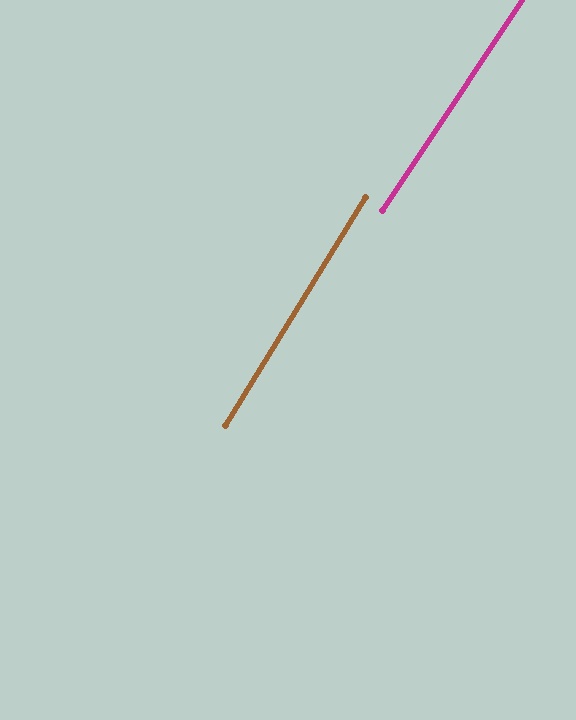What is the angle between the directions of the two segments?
Approximately 2 degrees.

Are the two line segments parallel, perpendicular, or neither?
Parallel — their directions differ by only 2.0°.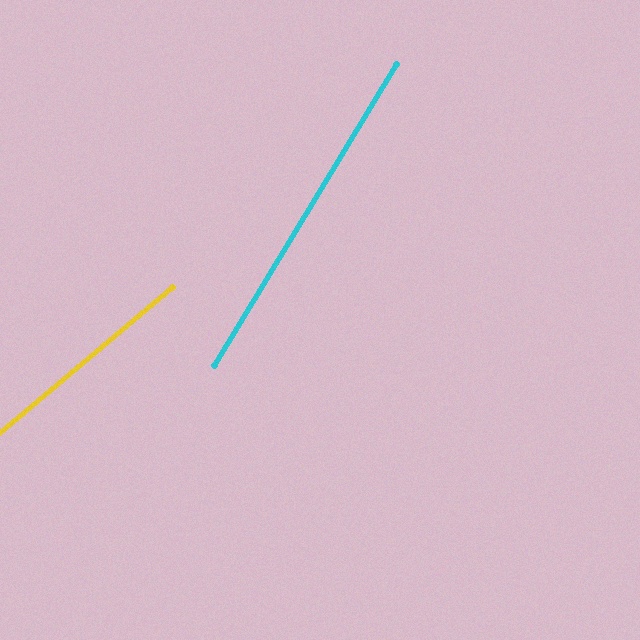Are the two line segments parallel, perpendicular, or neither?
Neither parallel nor perpendicular — they differ by about 19°.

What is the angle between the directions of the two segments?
Approximately 19 degrees.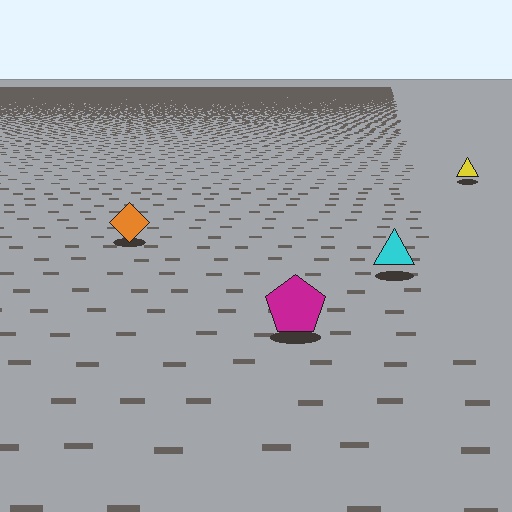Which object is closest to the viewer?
The magenta pentagon is closest. The texture marks near it are larger and more spread out.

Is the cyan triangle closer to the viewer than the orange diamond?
Yes. The cyan triangle is closer — you can tell from the texture gradient: the ground texture is coarser near it.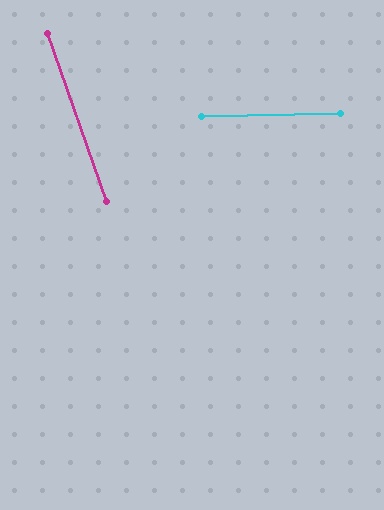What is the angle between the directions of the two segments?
Approximately 72 degrees.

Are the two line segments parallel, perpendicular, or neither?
Neither parallel nor perpendicular — they differ by about 72°.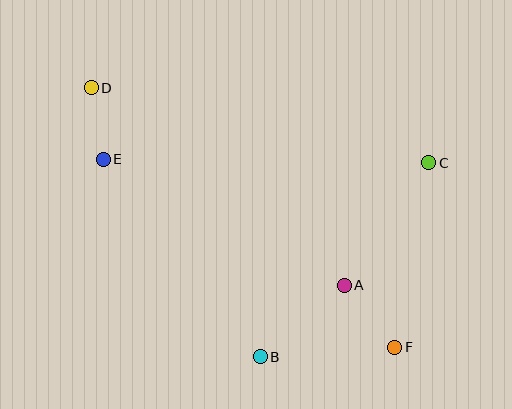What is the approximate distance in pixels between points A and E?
The distance between A and E is approximately 272 pixels.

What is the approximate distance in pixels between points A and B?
The distance between A and B is approximately 110 pixels.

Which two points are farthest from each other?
Points D and F are farthest from each other.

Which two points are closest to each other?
Points D and E are closest to each other.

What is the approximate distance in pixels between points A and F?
The distance between A and F is approximately 80 pixels.